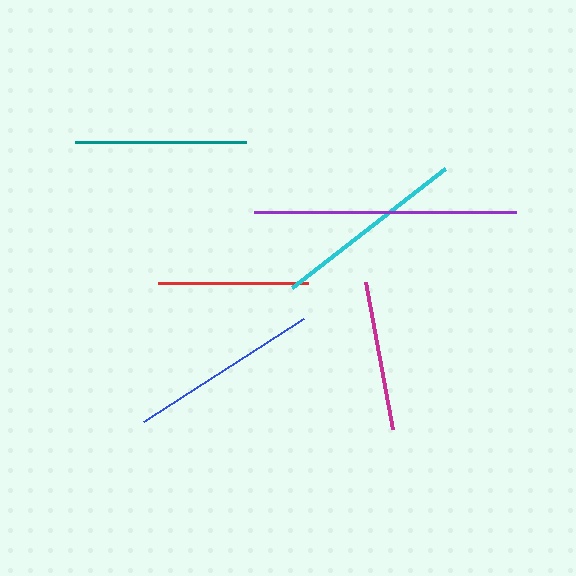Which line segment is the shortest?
The magenta line is the shortest at approximately 149 pixels.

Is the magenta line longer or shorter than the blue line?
The blue line is longer than the magenta line.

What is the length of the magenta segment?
The magenta segment is approximately 149 pixels long.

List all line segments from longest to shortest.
From longest to shortest: purple, cyan, blue, teal, red, magenta.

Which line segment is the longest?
The purple line is the longest at approximately 261 pixels.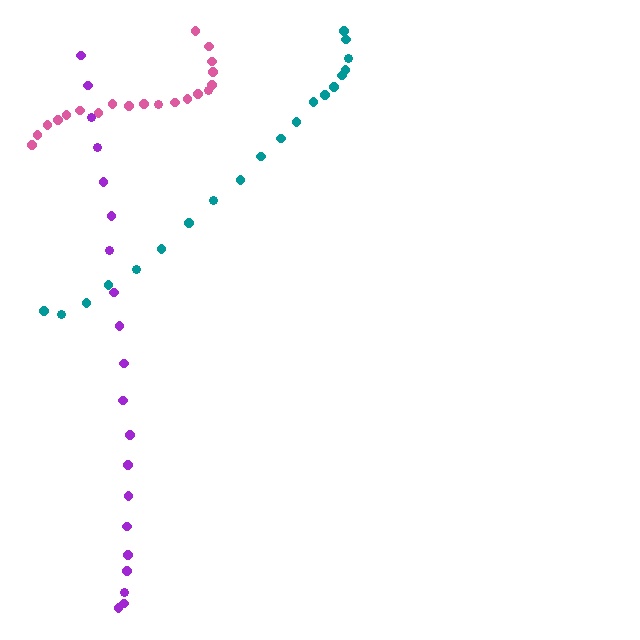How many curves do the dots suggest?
There are 3 distinct paths.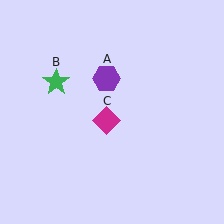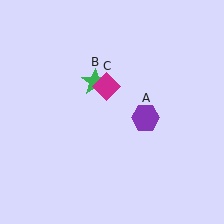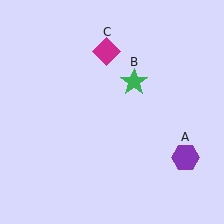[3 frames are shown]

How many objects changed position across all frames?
3 objects changed position: purple hexagon (object A), green star (object B), magenta diamond (object C).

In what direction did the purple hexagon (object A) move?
The purple hexagon (object A) moved down and to the right.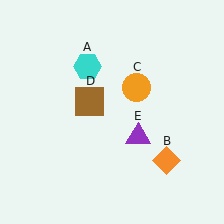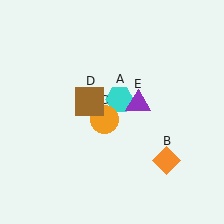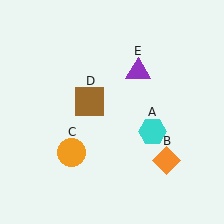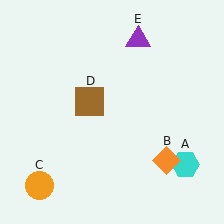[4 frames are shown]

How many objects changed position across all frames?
3 objects changed position: cyan hexagon (object A), orange circle (object C), purple triangle (object E).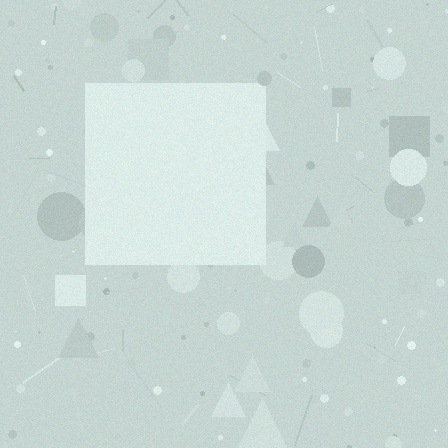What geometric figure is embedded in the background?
A square is embedded in the background.